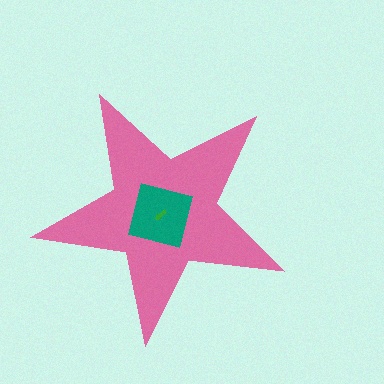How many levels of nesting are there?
3.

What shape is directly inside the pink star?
The teal square.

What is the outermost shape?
The pink star.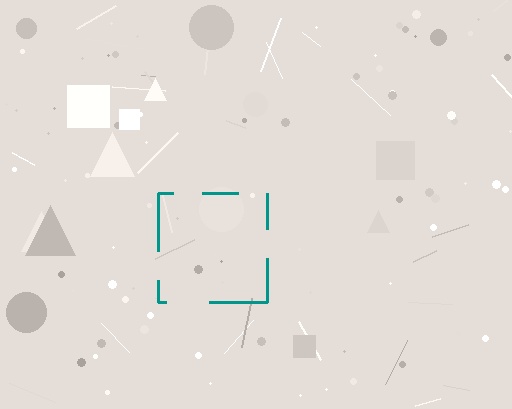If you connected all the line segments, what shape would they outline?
They would outline a square.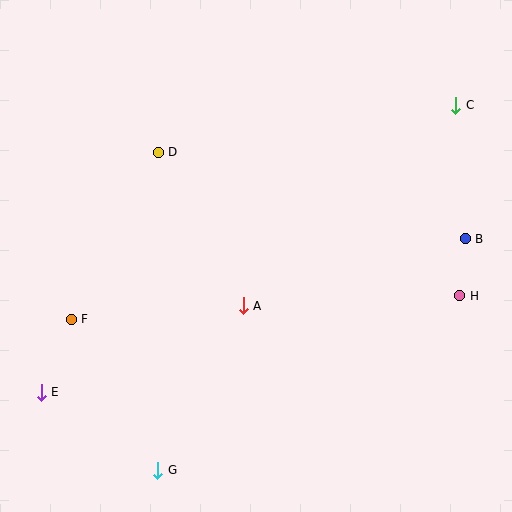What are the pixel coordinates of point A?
Point A is at (243, 306).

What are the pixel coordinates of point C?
Point C is at (456, 105).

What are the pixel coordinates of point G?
Point G is at (158, 470).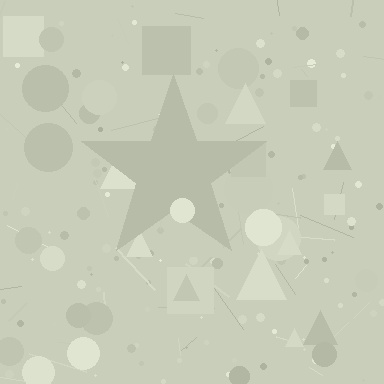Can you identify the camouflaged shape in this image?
The camouflaged shape is a star.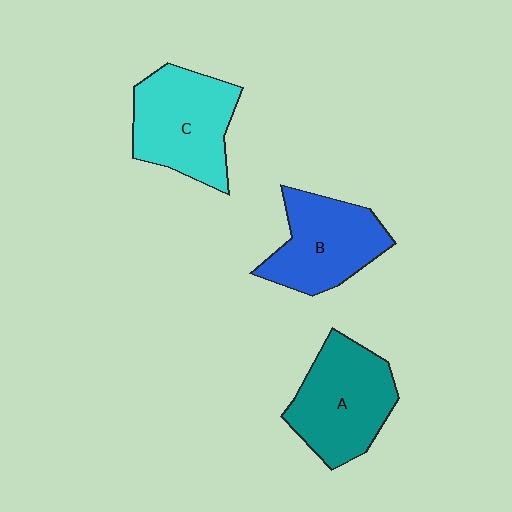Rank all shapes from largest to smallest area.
From largest to smallest: A (teal), C (cyan), B (blue).